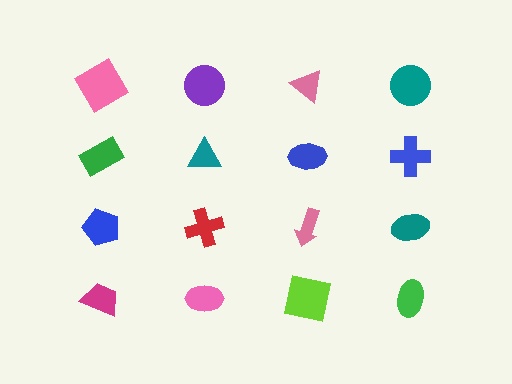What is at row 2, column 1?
A green rectangle.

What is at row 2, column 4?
A blue cross.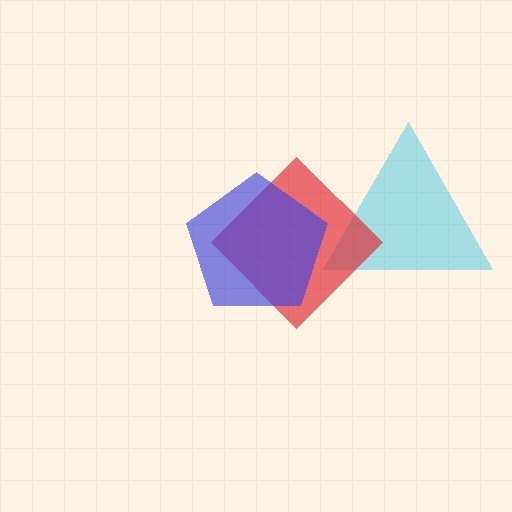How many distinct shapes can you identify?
There are 3 distinct shapes: a cyan triangle, a red diamond, a blue pentagon.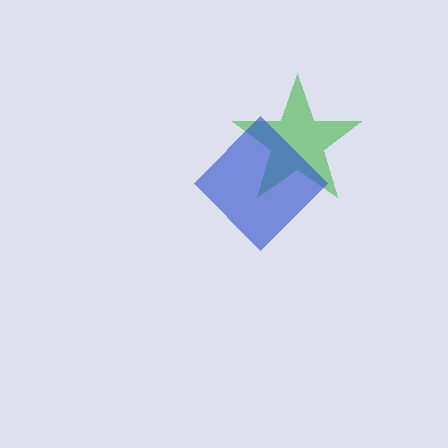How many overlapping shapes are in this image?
There are 2 overlapping shapes in the image.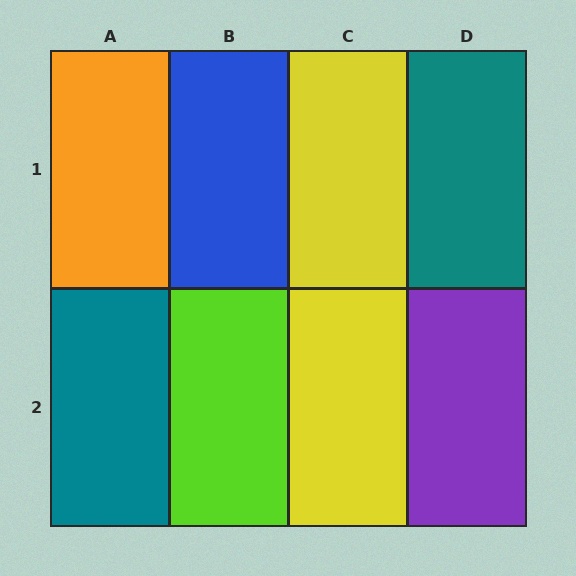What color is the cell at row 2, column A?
Teal.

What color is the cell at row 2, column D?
Purple.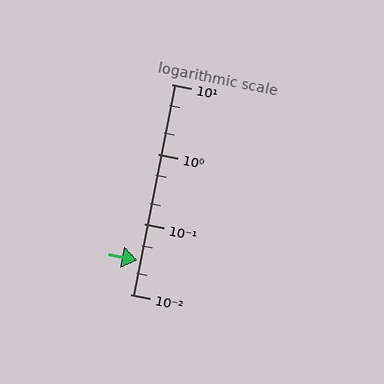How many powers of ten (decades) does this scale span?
The scale spans 3 decades, from 0.01 to 10.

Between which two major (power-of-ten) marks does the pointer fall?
The pointer is between 0.01 and 0.1.